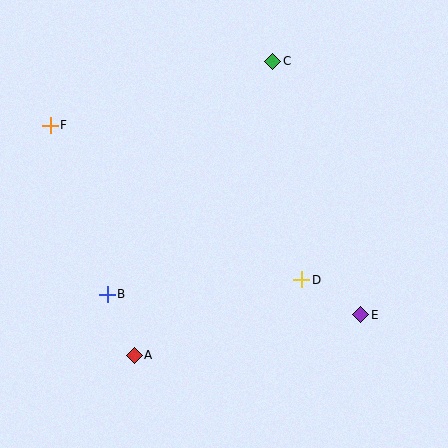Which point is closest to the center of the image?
Point D at (302, 280) is closest to the center.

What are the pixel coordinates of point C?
Point C is at (273, 61).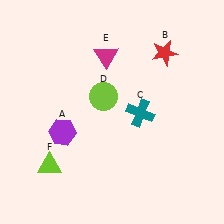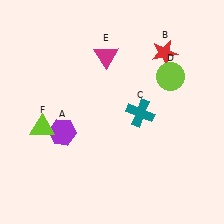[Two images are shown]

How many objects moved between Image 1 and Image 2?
2 objects moved between the two images.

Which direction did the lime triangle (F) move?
The lime triangle (F) moved up.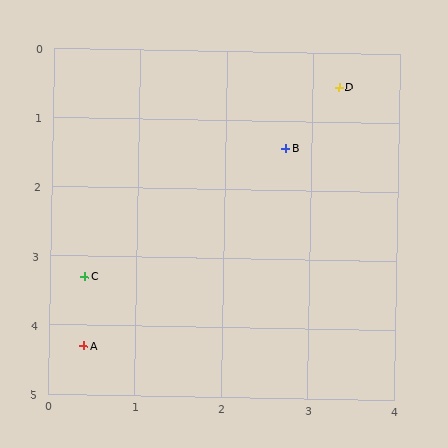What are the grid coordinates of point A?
Point A is at approximately (0.4, 4.3).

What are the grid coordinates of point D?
Point D is at approximately (3.3, 0.5).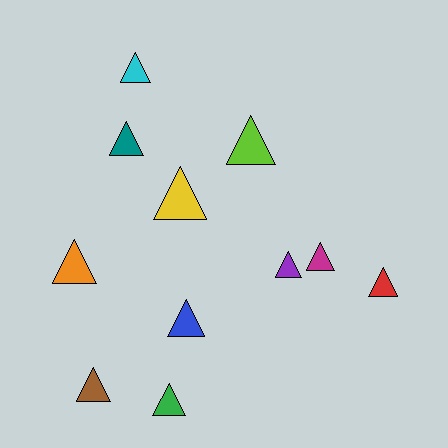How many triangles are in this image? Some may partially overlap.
There are 11 triangles.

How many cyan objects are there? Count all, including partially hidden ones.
There is 1 cyan object.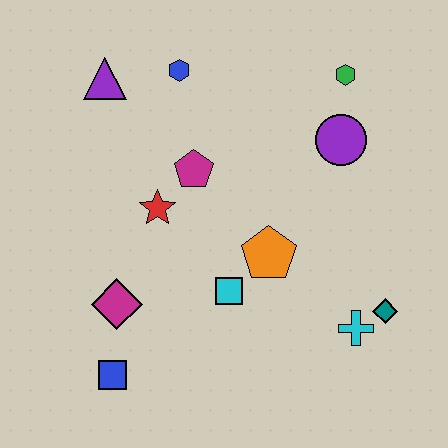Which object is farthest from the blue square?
The green hexagon is farthest from the blue square.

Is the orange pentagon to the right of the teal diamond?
No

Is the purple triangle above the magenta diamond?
Yes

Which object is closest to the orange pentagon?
The cyan square is closest to the orange pentagon.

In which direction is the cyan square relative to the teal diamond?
The cyan square is to the left of the teal diamond.